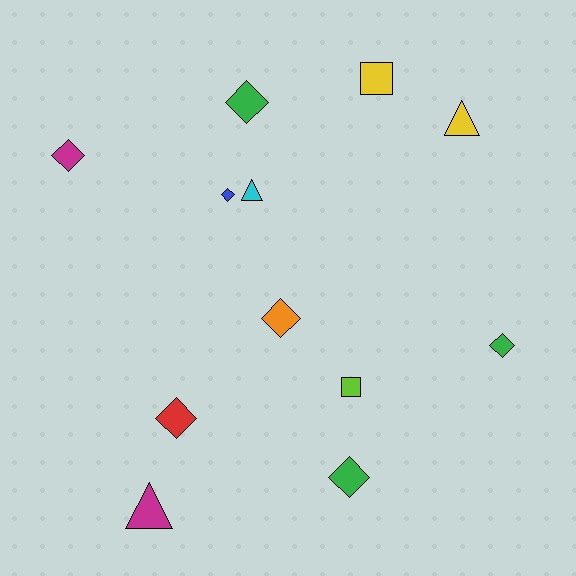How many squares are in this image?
There are 2 squares.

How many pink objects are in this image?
There are no pink objects.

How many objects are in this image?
There are 12 objects.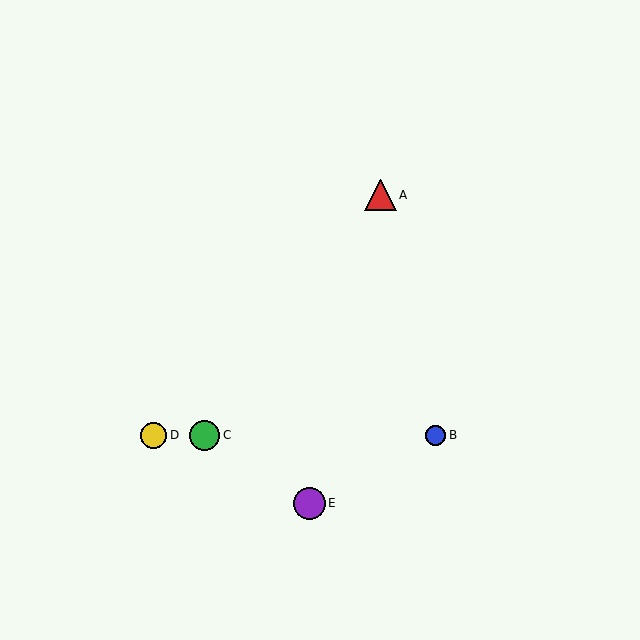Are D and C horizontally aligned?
Yes, both are at y≈435.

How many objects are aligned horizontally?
3 objects (B, C, D) are aligned horizontally.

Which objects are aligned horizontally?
Objects B, C, D are aligned horizontally.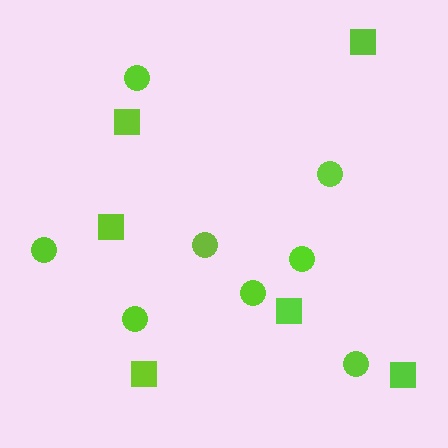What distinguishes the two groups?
There are 2 groups: one group of squares (6) and one group of circles (8).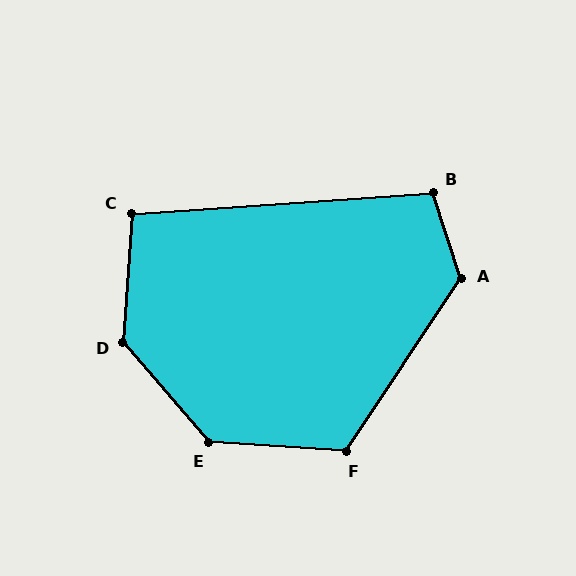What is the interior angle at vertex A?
Approximately 128 degrees (obtuse).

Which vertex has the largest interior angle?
D, at approximately 136 degrees.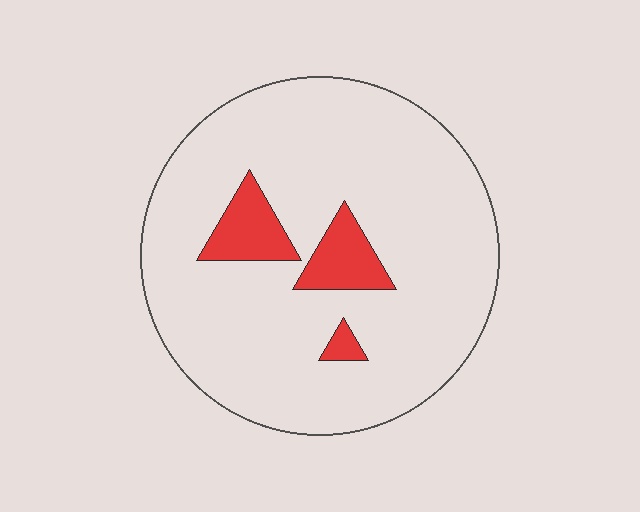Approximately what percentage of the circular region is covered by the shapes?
Approximately 10%.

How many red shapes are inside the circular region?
3.